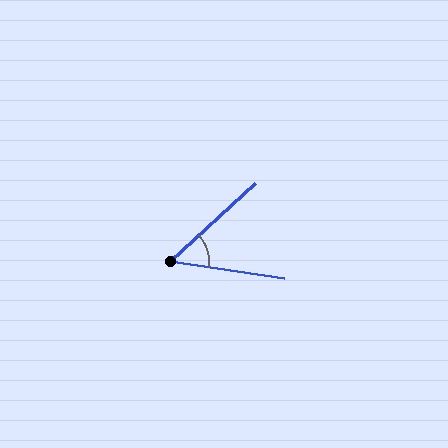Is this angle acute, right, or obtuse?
It is acute.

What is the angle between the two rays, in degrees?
Approximately 51 degrees.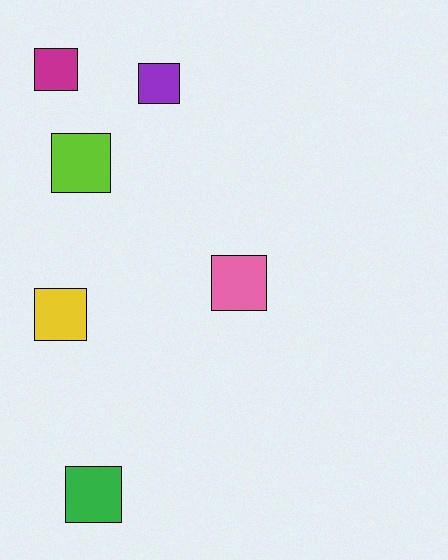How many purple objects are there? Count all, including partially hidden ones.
There is 1 purple object.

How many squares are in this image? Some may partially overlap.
There are 6 squares.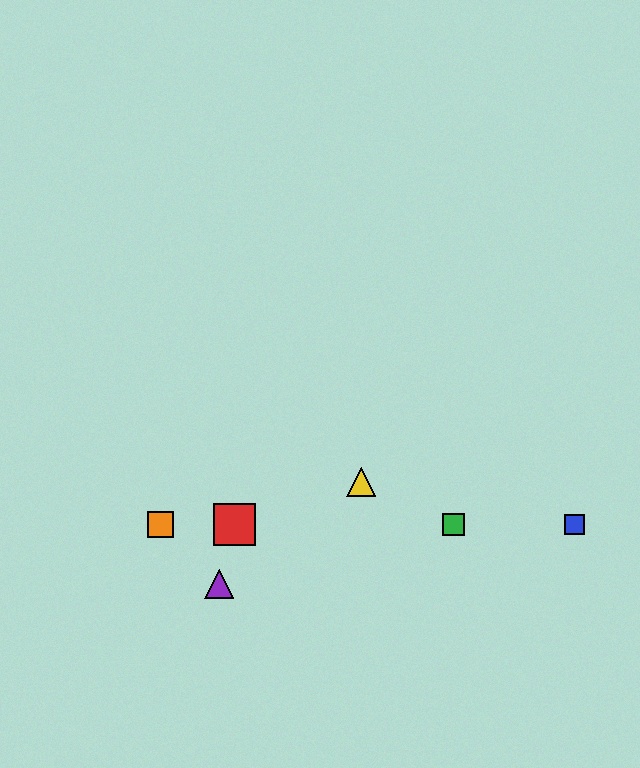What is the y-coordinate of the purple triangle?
The purple triangle is at y≈584.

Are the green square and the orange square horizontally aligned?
Yes, both are at y≈525.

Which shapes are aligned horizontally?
The red square, the blue square, the green square, the orange square are aligned horizontally.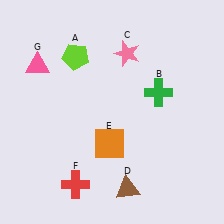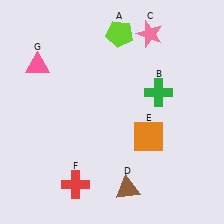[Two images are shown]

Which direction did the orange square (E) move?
The orange square (E) moved right.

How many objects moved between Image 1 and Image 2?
3 objects moved between the two images.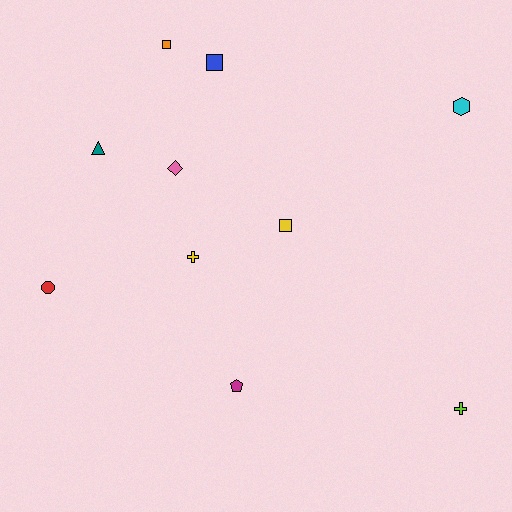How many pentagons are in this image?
There is 1 pentagon.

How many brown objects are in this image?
There are no brown objects.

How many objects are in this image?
There are 10 objects.